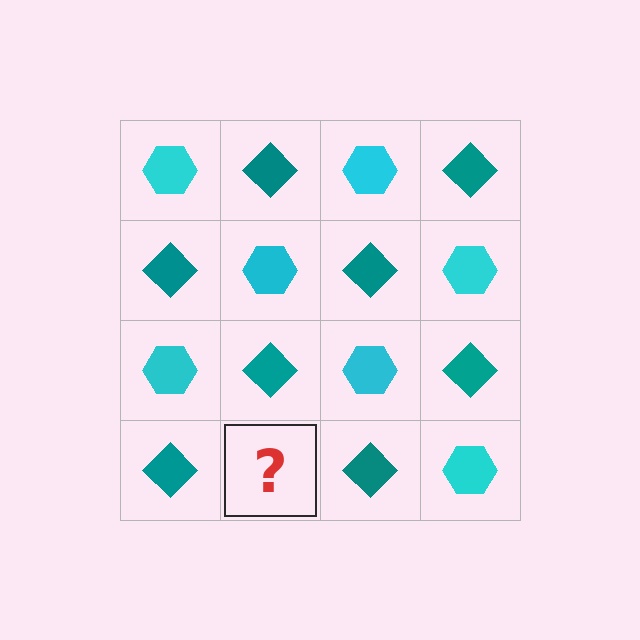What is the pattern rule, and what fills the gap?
The rule is that it alternates cyan hexagon and teal diamond in a checkerboard pattern. The gap should be filled with a cyan hexagon.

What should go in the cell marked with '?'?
The missing cell should contain a cyan hexagon.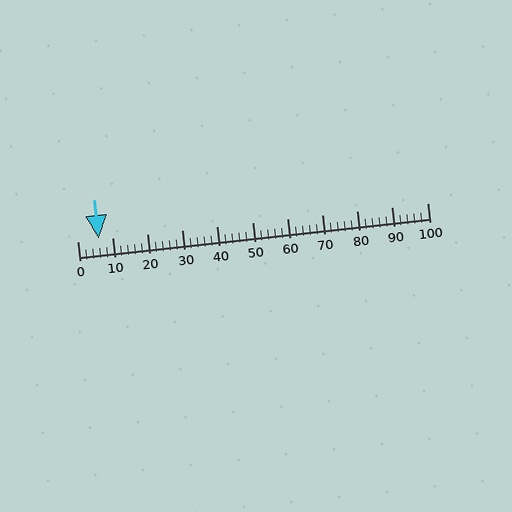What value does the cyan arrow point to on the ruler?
The cyan arrow points to approximately 6.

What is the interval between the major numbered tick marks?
The major tick marks are spaced 10 units apart.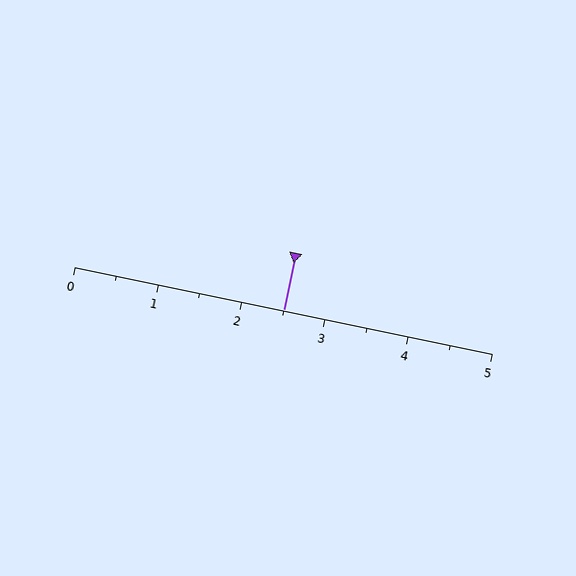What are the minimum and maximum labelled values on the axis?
The axis runs from 0 to 5.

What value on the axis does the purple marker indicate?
The marker indicates approximately 2.5.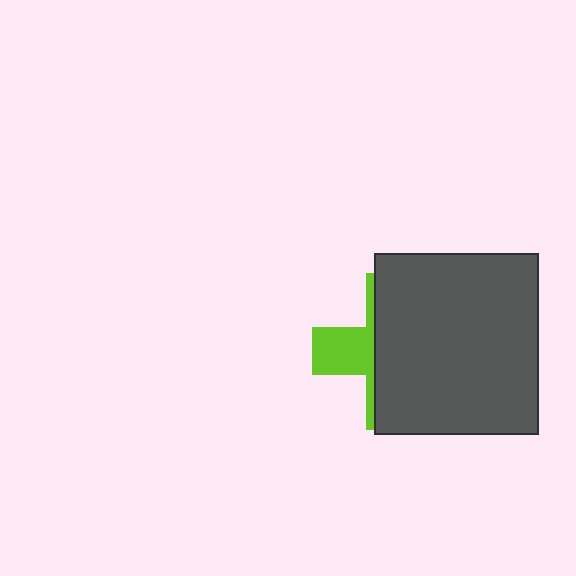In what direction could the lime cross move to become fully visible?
The lime cross could move left. That would shift it out from behind the dark gray rectangle entirely.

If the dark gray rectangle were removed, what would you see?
You would see the complete lime cross.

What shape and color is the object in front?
The object in front is a dark gray rectangle.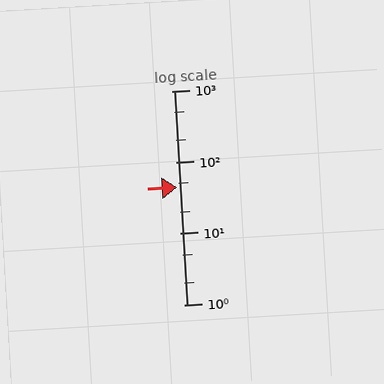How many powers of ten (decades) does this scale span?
The scale spans 3 decades, from 1 to 1000.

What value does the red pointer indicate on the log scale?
The pointer indicates approximately 45.